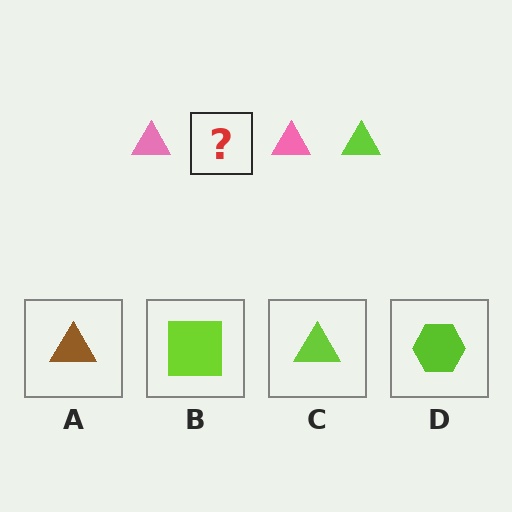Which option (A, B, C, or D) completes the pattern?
C.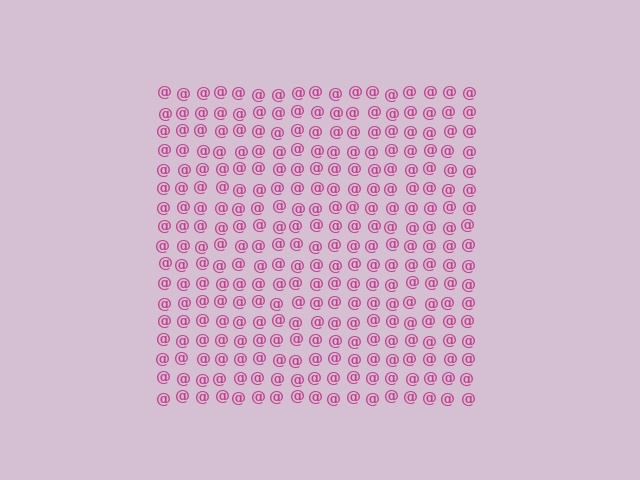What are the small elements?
The small elements are at signs.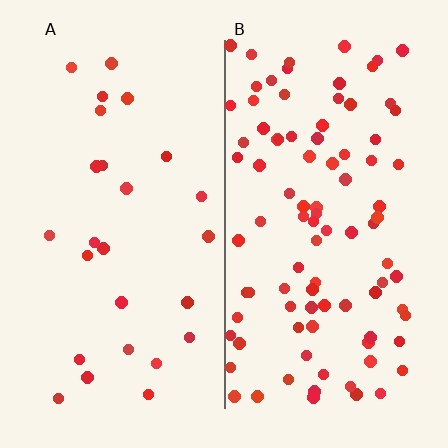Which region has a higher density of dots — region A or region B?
B (the right).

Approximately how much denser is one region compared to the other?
Approximately 3.5× — region B over region A.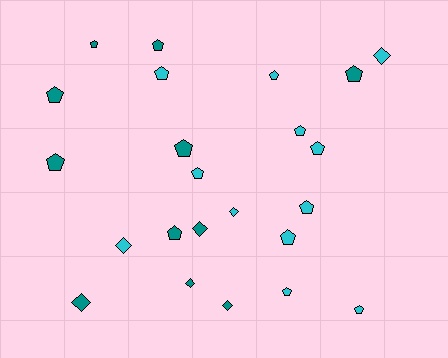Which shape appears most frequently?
Pentagon, with 16 objects.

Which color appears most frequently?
Cyan, with 12 objects.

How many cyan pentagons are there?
There are 9 cyan pentagons.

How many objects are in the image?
There are 23 objects.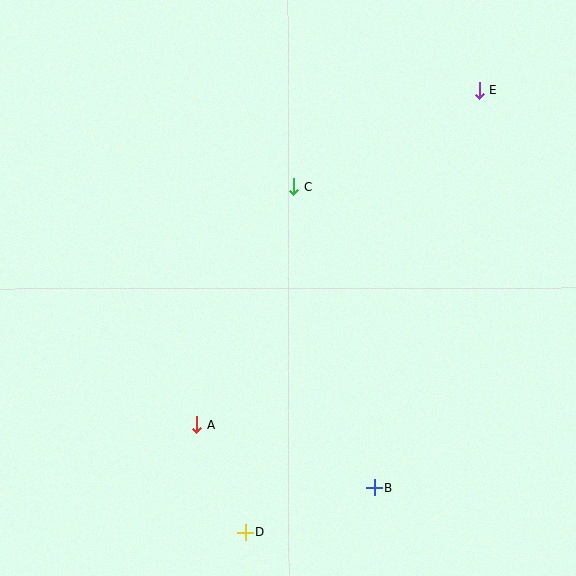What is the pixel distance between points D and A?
The distance between D and A is 118 pixels.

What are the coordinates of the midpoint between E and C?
The midpoint between E and C is at (386, 138).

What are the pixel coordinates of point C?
Point C is at (293, 187).